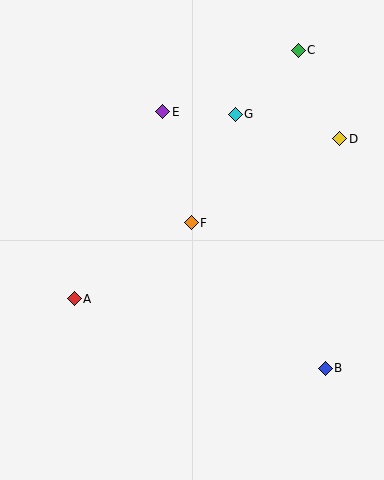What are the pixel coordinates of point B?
Point B is at (325, 368).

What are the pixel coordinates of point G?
Point G is at (235, 114).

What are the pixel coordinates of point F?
Point F is at (191, 223).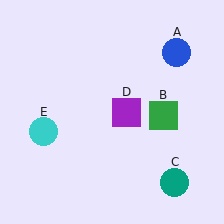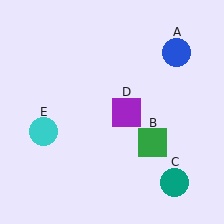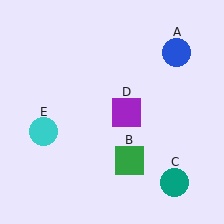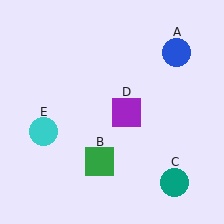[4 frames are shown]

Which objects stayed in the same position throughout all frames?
Blue circle (object A) and teal circle (object C) and purple square (object D) and cyan circle (object E) remained stationary.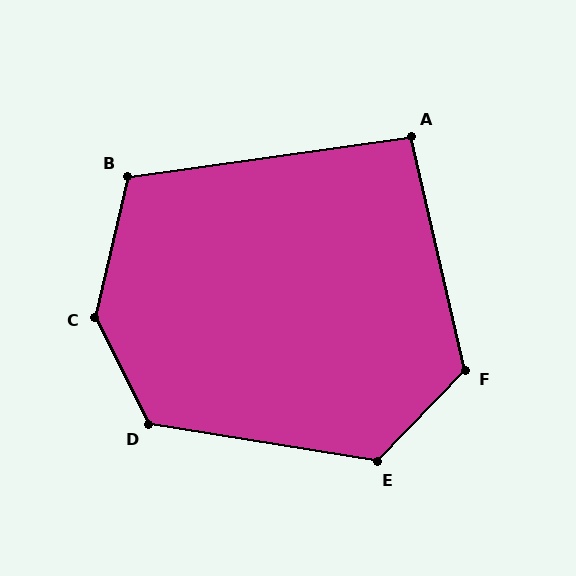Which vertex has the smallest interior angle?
A, at approximately 95 degrees.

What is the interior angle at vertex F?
Approximately 123 degrees (obtuse).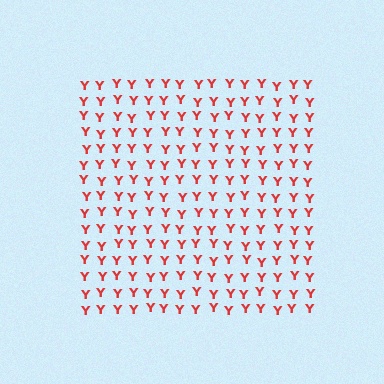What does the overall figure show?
The overall figure shows a square.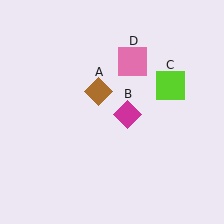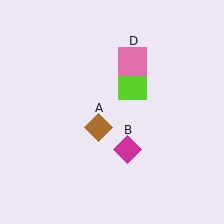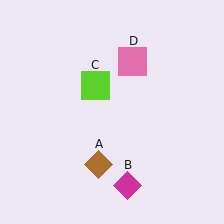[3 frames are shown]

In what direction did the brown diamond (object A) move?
The brown diamond (object A) moved down.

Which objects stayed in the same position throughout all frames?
Pink square (object D) remained stationary.